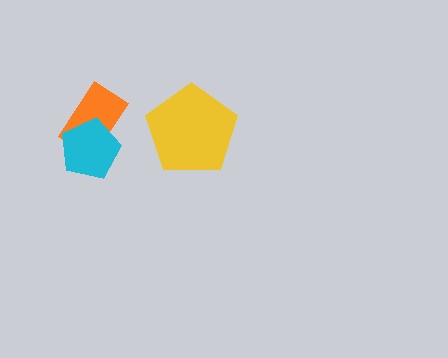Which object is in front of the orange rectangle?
The cyan pentagon is in front of the orange rectangle.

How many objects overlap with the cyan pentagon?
1 object overlaps with the cyan pentagon.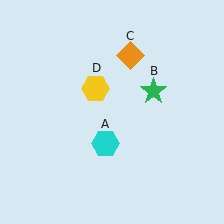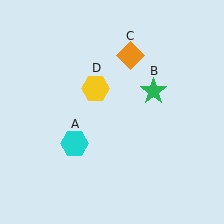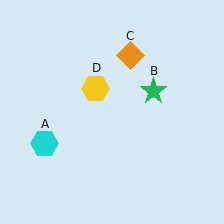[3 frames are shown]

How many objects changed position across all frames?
1 object changed position: cyan hexagon (object A).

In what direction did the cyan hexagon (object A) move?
The cyan hexagon (object A) moved left.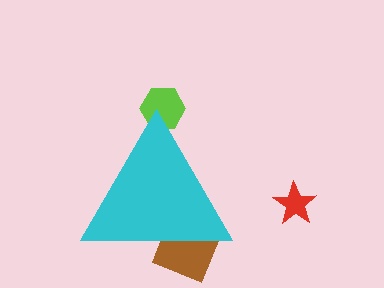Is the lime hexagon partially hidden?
Yes, the lime hexagon is partially hidden behind the cyan triangle.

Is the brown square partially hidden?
Yes, the brown square is partially hidden behind the cyan triangle.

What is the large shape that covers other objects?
A cyan triangle.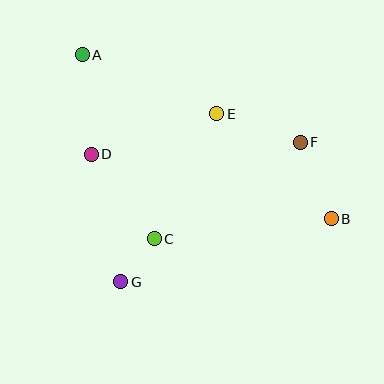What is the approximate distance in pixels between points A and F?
The distance between A and F is approximately 235 pixels.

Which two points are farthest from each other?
Points A and B are farthest from each other.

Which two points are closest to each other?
Points C and G are closest to each other.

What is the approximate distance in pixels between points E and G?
The distance between E and G is approximately 193 pixels.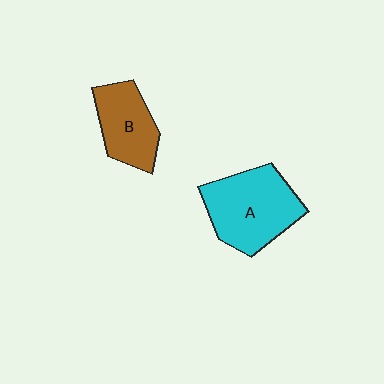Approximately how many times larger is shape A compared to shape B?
Approximately 1.5 times.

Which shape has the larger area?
Shape A (cyan).